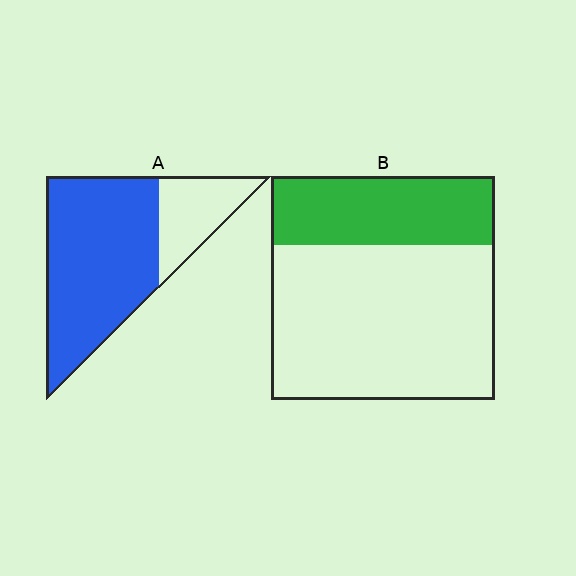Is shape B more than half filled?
No.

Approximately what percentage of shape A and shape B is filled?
A is approximately 75% and B is approximately 30%.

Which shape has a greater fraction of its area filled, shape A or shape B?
Shape A.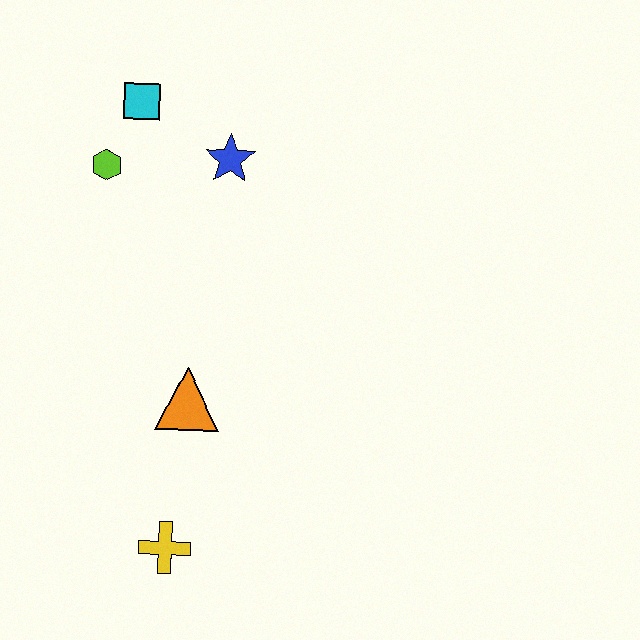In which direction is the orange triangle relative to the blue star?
The orange triangle is below the blue star.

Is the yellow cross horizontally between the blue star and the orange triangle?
No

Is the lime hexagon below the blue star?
Yes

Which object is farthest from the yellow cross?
The cyan square is farthest from the yellow cross.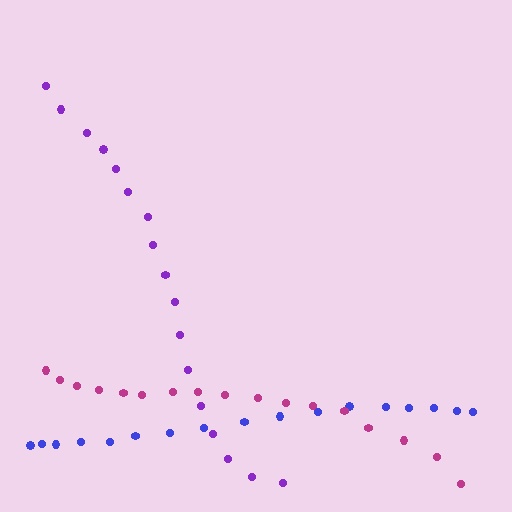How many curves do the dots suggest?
There are 3 distinct paths.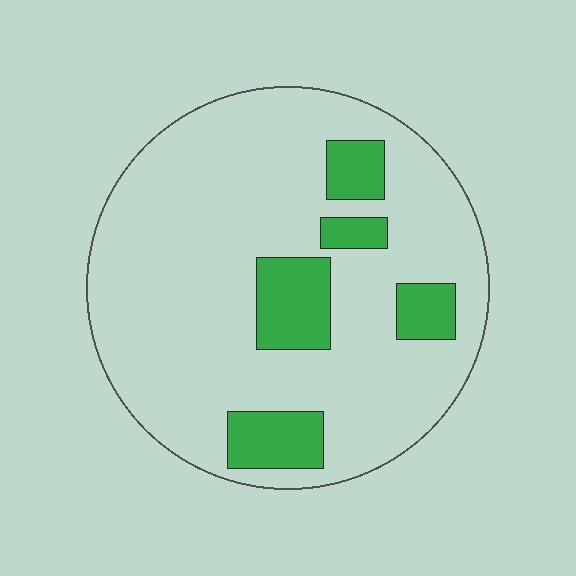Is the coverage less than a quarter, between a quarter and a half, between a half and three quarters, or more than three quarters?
Less than a quarter.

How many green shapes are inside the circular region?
5.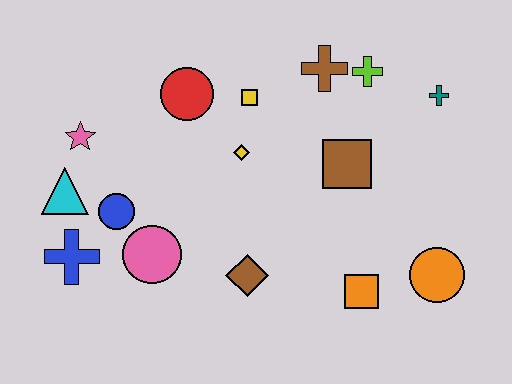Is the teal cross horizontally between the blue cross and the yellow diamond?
No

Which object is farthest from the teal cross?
The blue cross is farthest from the teal cross.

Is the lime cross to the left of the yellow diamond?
No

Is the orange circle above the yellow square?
No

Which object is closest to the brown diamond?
The pink circle is closest to the brown diamond.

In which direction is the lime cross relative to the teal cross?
The lime cross is to the left of the teal cross.